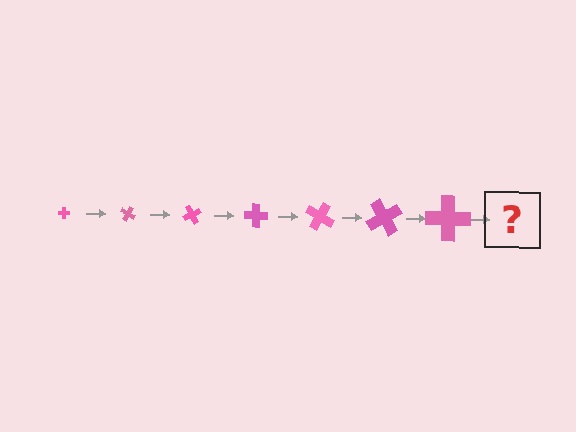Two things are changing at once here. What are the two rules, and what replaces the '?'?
The two rules are that the cross grows larger each step and it rotates 30 degrees each step. The '?' should be a cross, larger than the previous one and rotated 210 degrees from the start.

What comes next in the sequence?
The next element should be a cross, larger than the previous one and rotated 210 degrees from the start.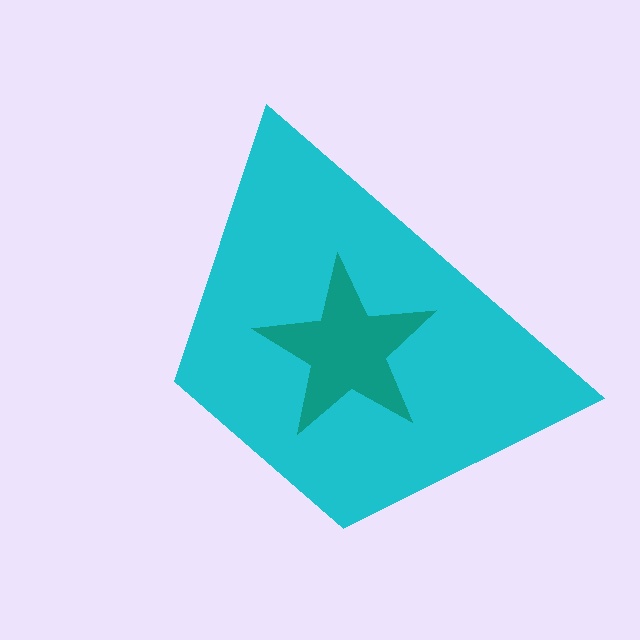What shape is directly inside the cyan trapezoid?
The teal star.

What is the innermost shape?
The teal star.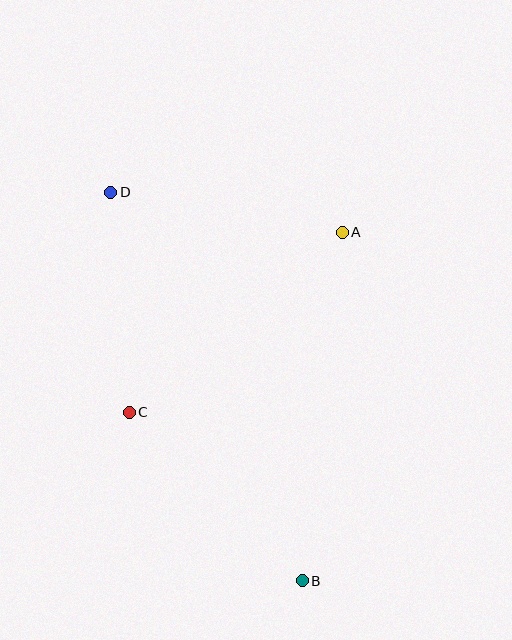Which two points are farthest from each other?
Points B and D are farthest from each other.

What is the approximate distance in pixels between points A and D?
The distance between A and D is approximately 235 pixels.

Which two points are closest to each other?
Points C and D are closest to each other.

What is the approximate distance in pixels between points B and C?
The distance between B and C is approximately 242 pixels.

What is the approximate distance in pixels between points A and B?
The distance between A and B is approximately 351 pixels.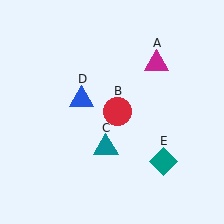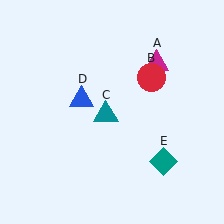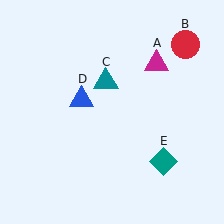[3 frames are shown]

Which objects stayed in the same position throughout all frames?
Magenta triangle (object A) and blue triangle (object D) and teal diamond (object E) remained stationary.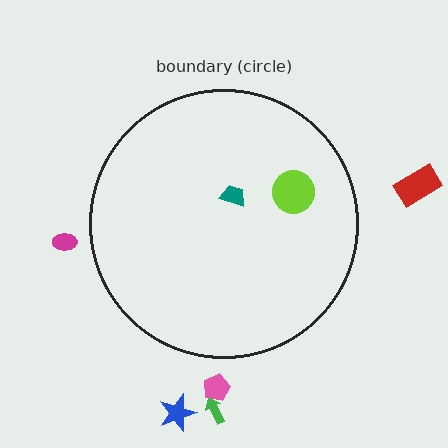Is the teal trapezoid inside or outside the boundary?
Inside.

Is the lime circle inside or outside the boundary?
Inside.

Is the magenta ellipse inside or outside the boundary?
Outside.